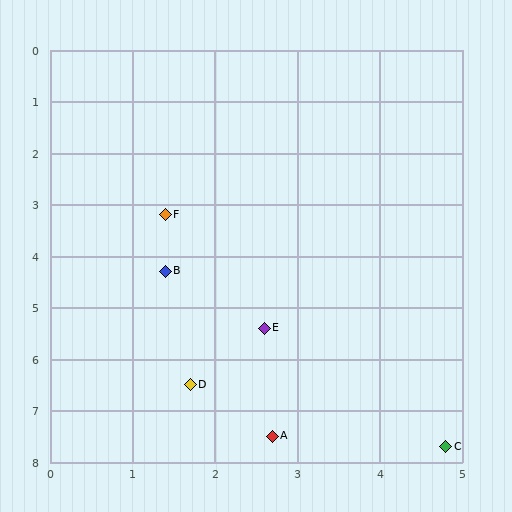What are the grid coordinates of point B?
Point B is at approximately (1.4, 4.3).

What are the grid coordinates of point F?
Point F is at approximately (1.4, 3.2).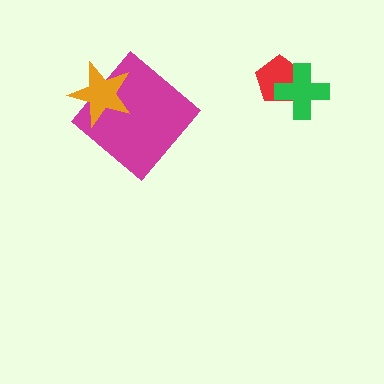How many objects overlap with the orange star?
1 object overlaps with the orange star.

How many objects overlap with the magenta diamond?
1 object overlaps with the magenta diamond.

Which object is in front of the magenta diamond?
The orange star is in front of the magenta diamond.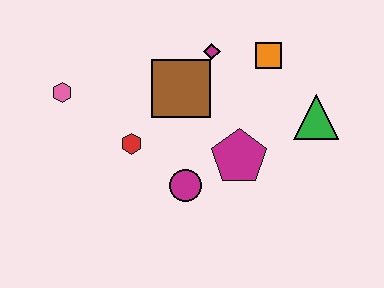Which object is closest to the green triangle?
The orange square is closest to the green triangle.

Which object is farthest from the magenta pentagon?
The pink hexagon is farthest from the magenta pentagon.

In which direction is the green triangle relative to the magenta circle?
The green triangle is to the right of the magenta circle.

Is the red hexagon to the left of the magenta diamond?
Yes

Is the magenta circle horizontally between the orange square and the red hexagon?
Yes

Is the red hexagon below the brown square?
Yes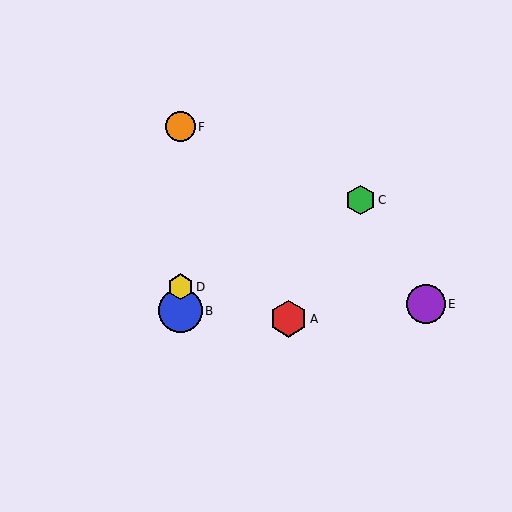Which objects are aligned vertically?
Objects B, D, F are aligned vertically.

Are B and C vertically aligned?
No, B is at x≈180 and C is at x≈360.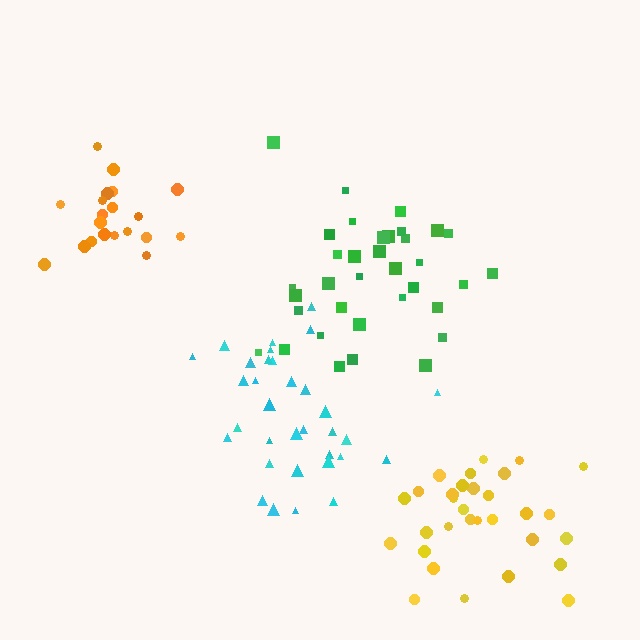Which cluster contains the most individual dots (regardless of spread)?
Green (35).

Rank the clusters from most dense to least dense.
orange, cyan, green, yellow.